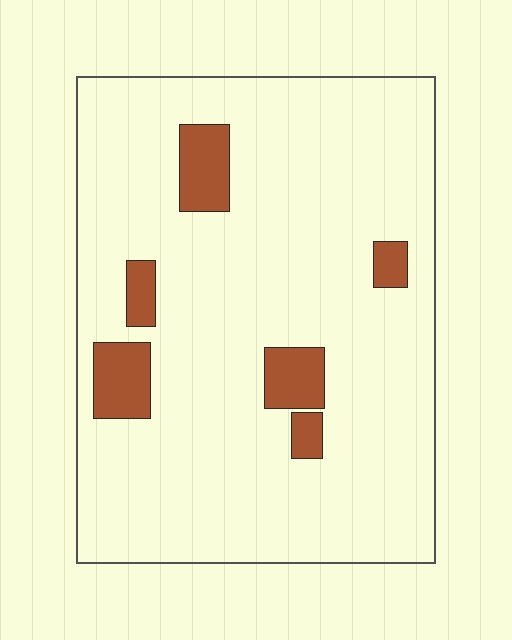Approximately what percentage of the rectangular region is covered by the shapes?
Approximately 10%.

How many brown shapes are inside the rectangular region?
6.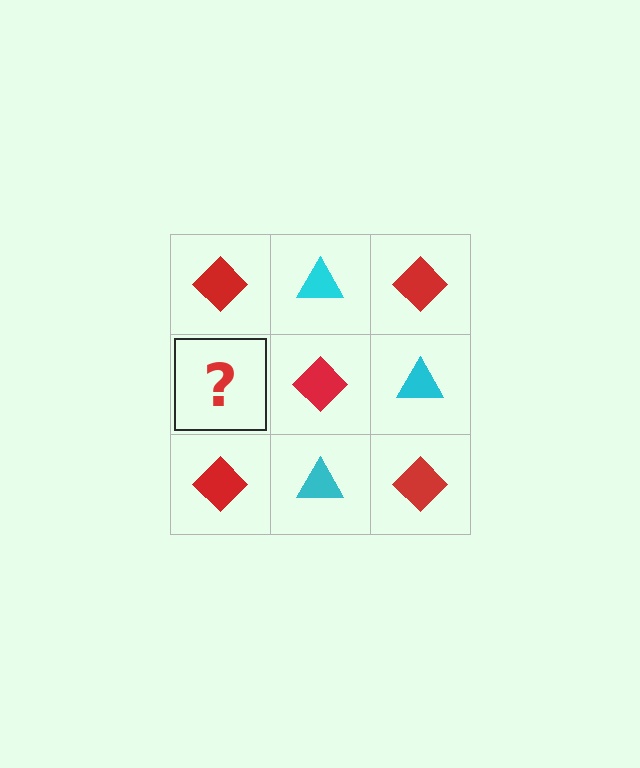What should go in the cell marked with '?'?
The missing cell should contain a cyan triangle.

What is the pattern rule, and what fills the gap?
The rule is that it alternates red diamond and cyan triangle in a checkerboard pattern. The gap should be filled with a cyan triangle.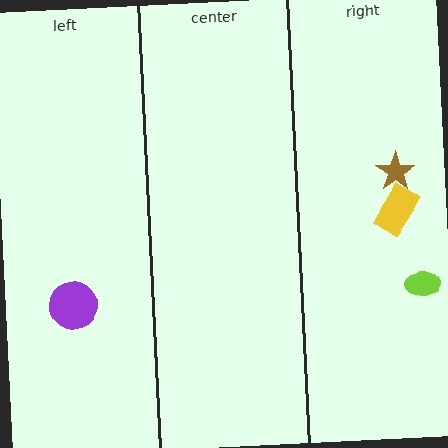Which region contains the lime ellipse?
The right region.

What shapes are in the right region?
The brown star, the yellow rectangle, the lime ellipse.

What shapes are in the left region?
The purple circle.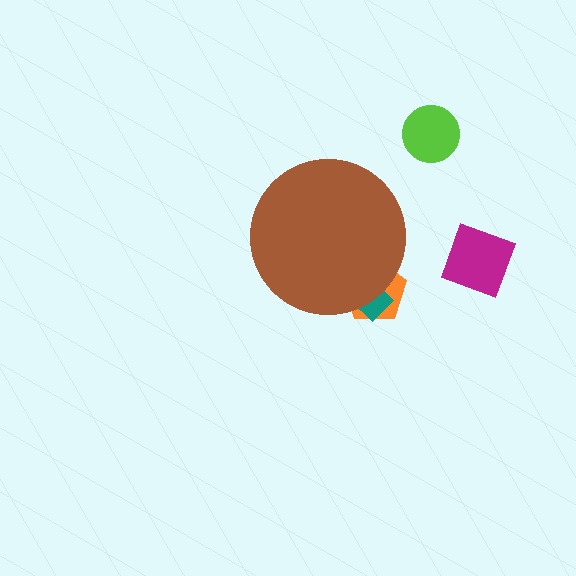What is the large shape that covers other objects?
A brown circle.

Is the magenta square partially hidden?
No, the magenta square is fully visible.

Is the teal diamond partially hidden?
Yes, the teal diamond is partially hidden behind the brown circle.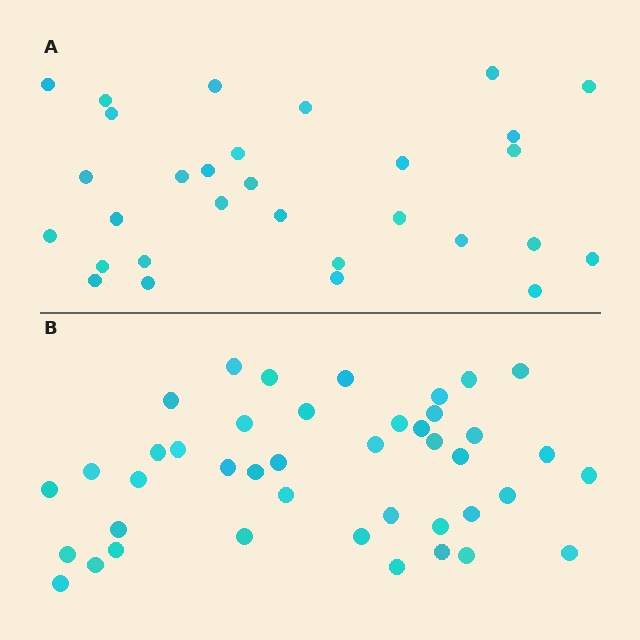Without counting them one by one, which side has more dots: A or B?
Region B (the bottom region) has more dots.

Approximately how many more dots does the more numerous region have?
Region B has roughly 12 or so more dots than region A.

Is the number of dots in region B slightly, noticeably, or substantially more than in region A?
Region B has noticeably more, but not dramatically so. The ratio is roughly 1.4 to 1.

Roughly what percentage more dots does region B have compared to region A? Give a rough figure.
About 40% more.